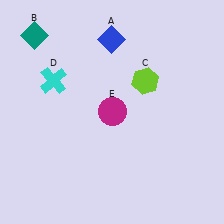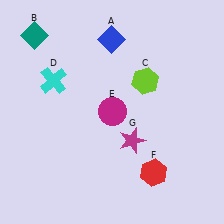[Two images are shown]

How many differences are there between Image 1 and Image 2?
There are 2 differences between the two images.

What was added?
A red hexagon (F), a magenta star (G) were added in Image 2.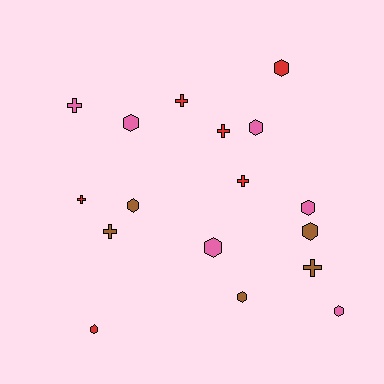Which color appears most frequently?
Red, with 6 objects.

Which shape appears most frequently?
Hexagon, with 10 objects.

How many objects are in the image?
There are 17 objects.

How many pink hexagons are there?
There are 5 pink hexagons.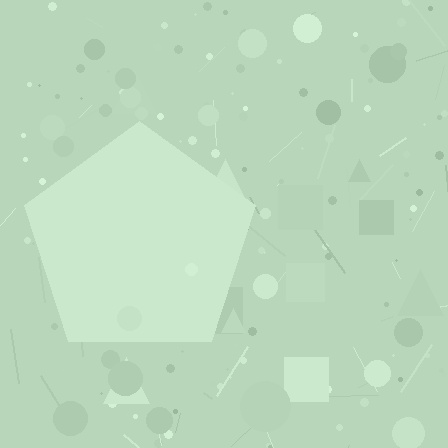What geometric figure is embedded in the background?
A pentagon is embedded in the background.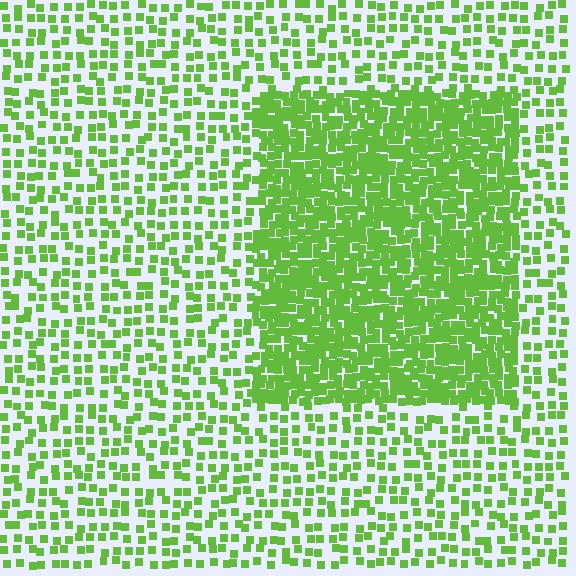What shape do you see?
I see a rectangle.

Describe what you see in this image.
The image contains small lime elements arranged at two different densities. A rectangle-shaped region is visible where the elements are more densely packed than the surrounding area.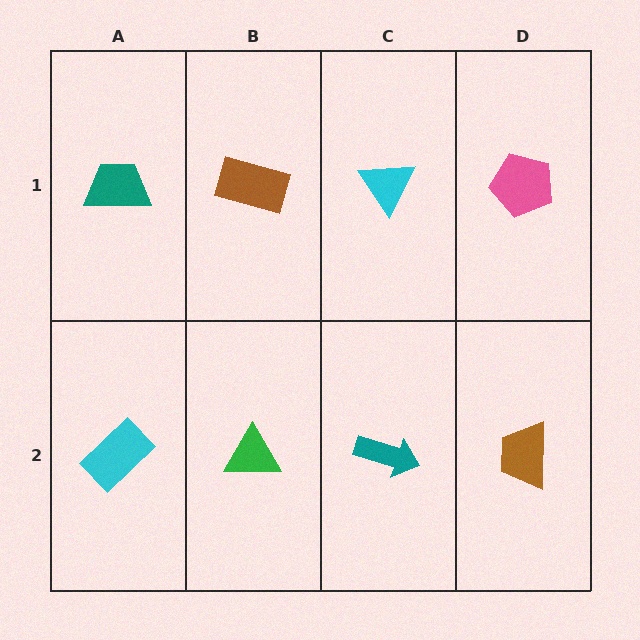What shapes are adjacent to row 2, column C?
A cyan triangle (row 1, column C), a green triangle (row 2, column B), a brown trapezoid (row 2, column D).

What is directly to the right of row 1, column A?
A brown rectangle.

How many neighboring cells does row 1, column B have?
3.